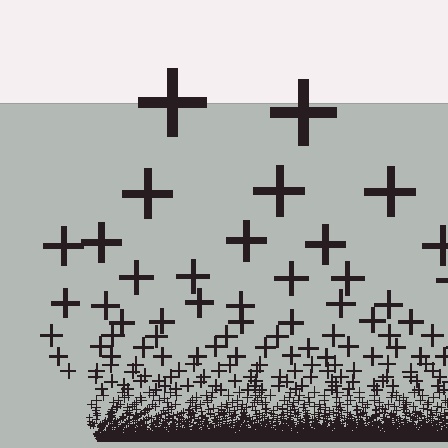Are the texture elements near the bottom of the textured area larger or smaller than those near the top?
Smaller. The gradient is inverted — elements near the bottom are smaller and denser.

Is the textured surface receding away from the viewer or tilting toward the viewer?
The surface appears to tilt toward the viewer. Texture elements get larger and sparser toward the top.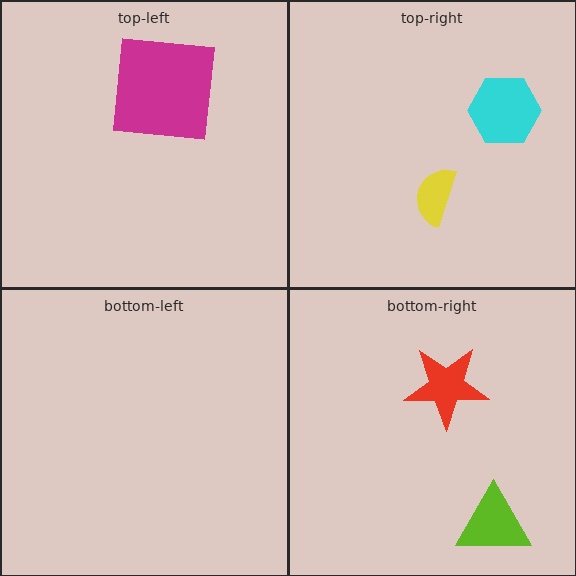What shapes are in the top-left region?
The magenta square.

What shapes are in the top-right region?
The cyan hexagon, the yellow semicircle.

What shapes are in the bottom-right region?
The red star, the lime triangle.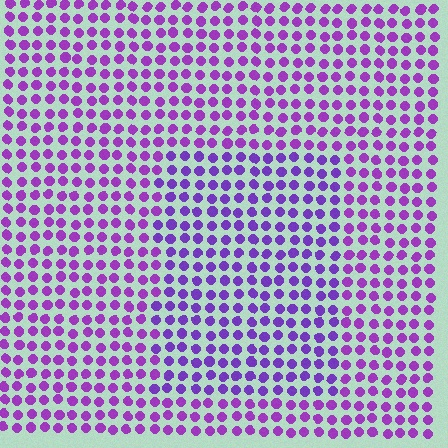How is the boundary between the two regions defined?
The boundary is defined purely by a slight shift in hue (about 19 degrees). Spacing, size, and orientation are identical on both sides.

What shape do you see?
I see a rectangle.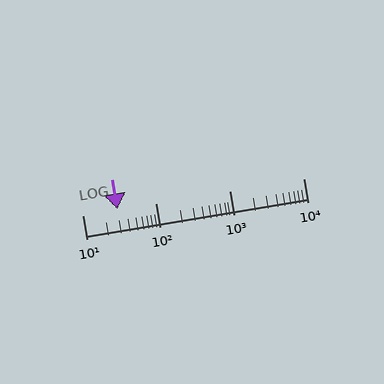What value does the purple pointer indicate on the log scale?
The pointer indicates approximately 30.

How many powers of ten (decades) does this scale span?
The scale spans 3 decades, from 10 to 10000.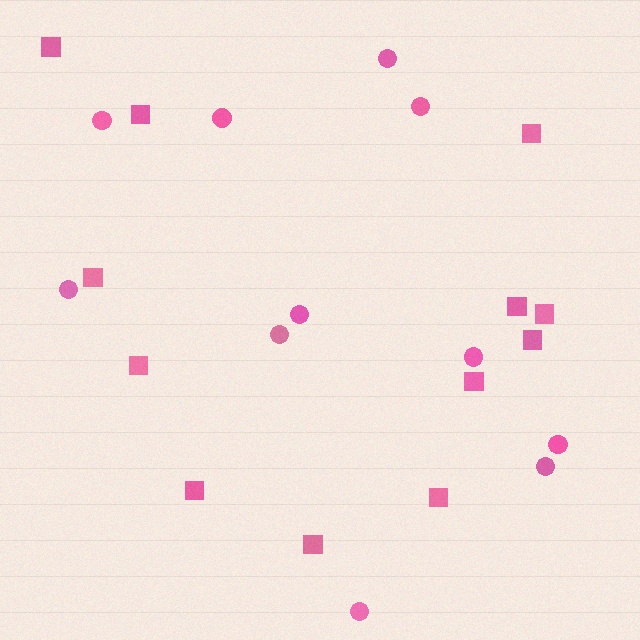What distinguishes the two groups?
There are 2 groups: one group of circles (11) and one group of squares (12).